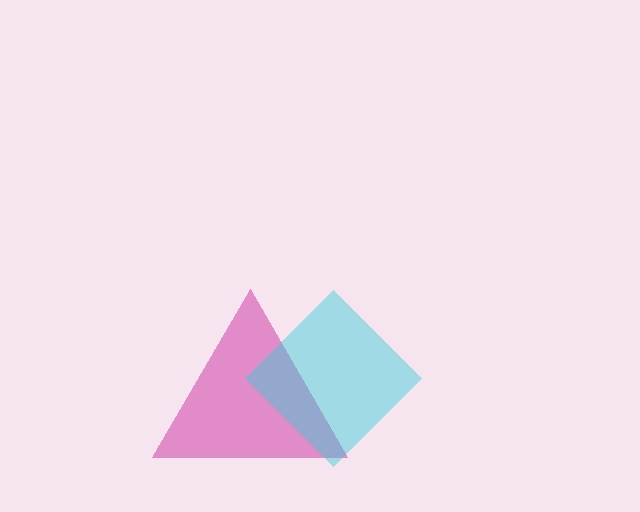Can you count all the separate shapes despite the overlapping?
Yes, there are 2 separate shapes.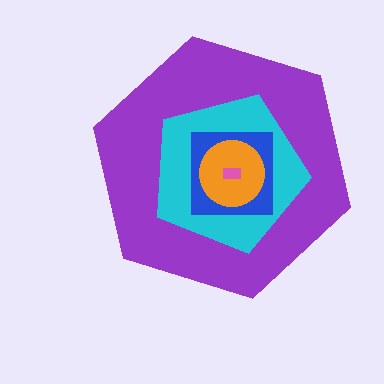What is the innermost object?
The pink rectangle.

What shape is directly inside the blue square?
The orange circle.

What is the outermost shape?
The purple hexagon.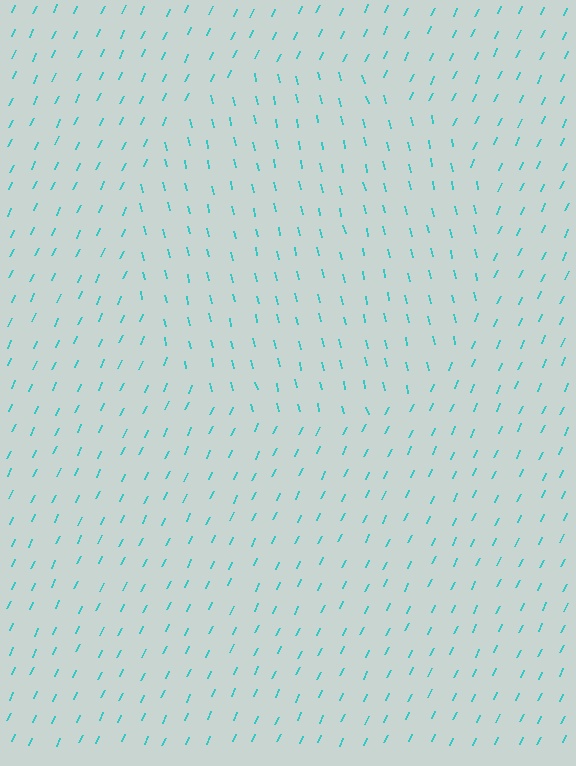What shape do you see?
I see a circle.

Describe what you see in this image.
The image is filled with small cyan line segments. A circle region in the image has lines oriented differently from the surrounding lines, creating a visible texture boundary.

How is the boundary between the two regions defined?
The boundary is defined purely by a change in line orientation (approximately 38 degrees difference). All lines are the same color and thickness.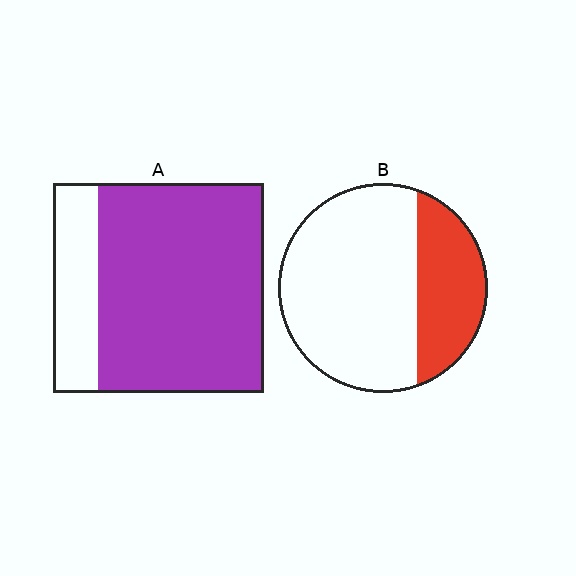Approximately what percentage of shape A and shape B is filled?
A is approximately 80% and B is approximately 30%.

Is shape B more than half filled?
No.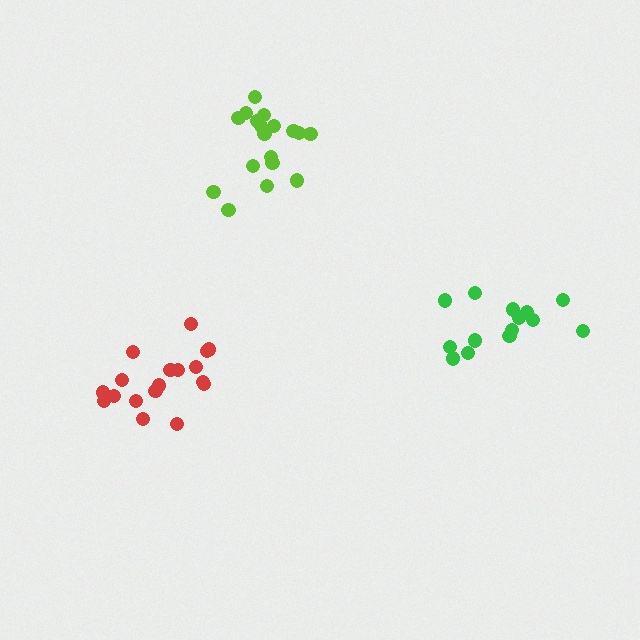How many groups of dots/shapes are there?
There are 3 groups.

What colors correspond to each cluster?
The clusters are colored: green, red, lime.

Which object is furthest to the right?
The green cluster is rightmost.